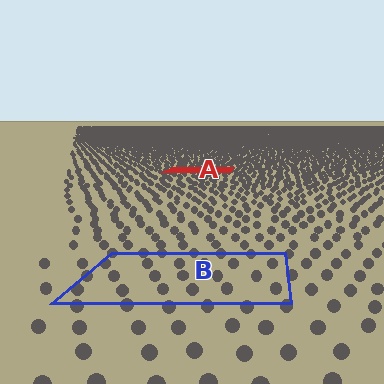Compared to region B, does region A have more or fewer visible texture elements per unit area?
Region A has more texture elements per unit area — they are packed more densely because it is farther away.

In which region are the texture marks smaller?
The texture marks are smaller in region A, because it is farther away.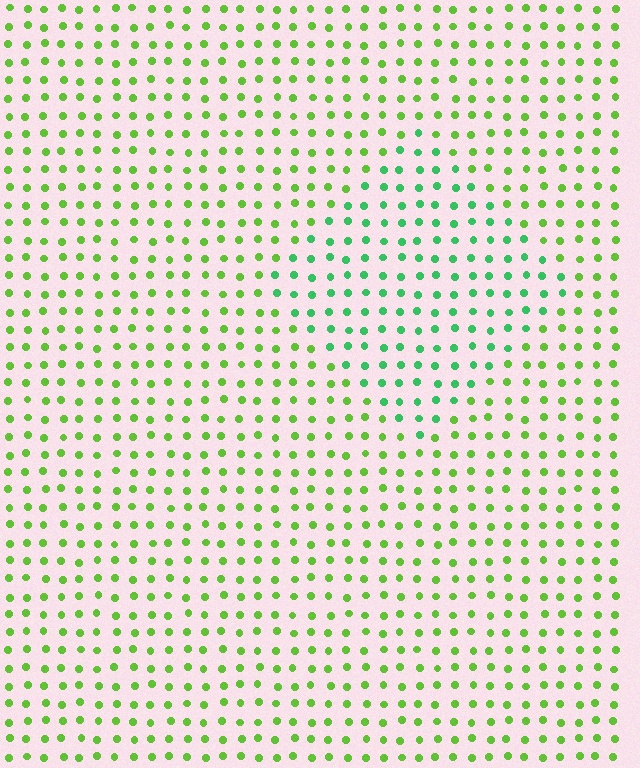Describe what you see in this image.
The image is filled with small lime elements in a uniform arrangement. A diamond-shaped region is visible where the elements are tinted to a slightly different hue, forming a subtle color boundary.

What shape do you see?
I see a diamond.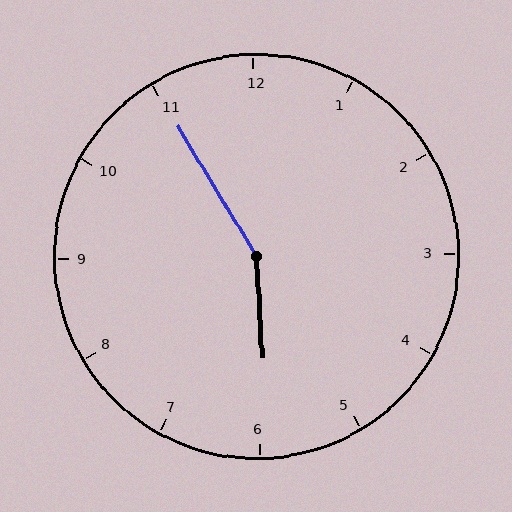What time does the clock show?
5:55.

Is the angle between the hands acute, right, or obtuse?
It is obtuse.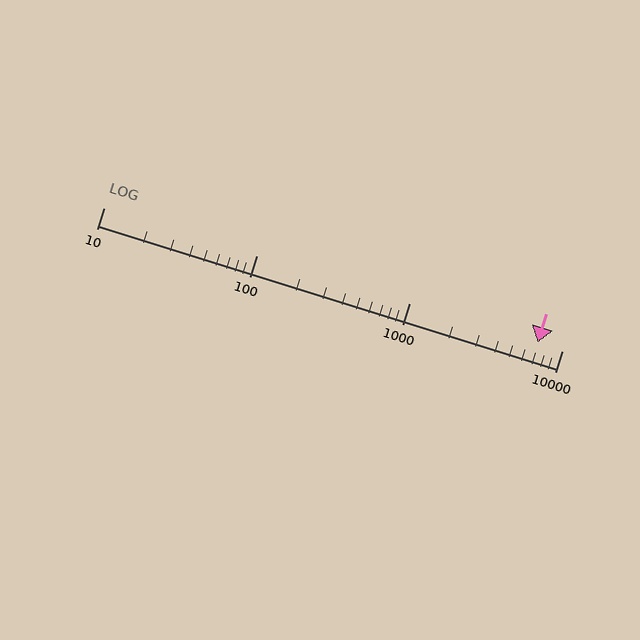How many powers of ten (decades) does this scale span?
The scale spans 3 decades, from 10 to 10000.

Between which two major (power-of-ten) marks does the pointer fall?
The pointer is between 1000 and 10000.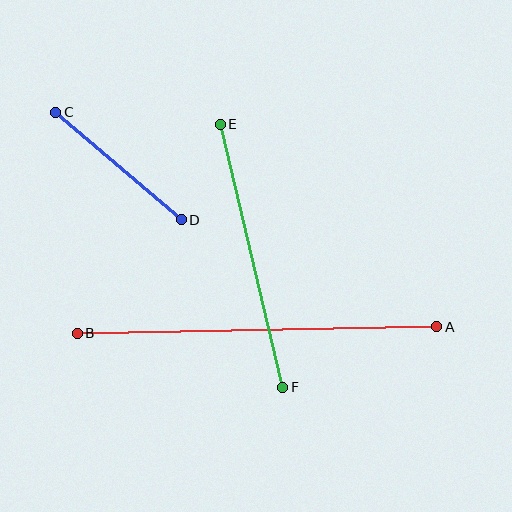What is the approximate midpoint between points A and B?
The midpoint is at approximately (257, 330) pixels.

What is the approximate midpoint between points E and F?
The midpoint is at approximately (252, 256) pixels.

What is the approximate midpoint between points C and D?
The midpoint is at approximately (119, 166) pixels.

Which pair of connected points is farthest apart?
Points A and B are farthest apart.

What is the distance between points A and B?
The distance is approximately 359 pixels.